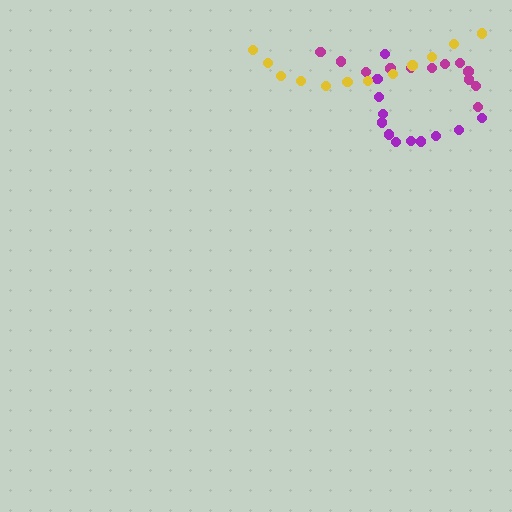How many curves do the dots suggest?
There are 3 distinct paths.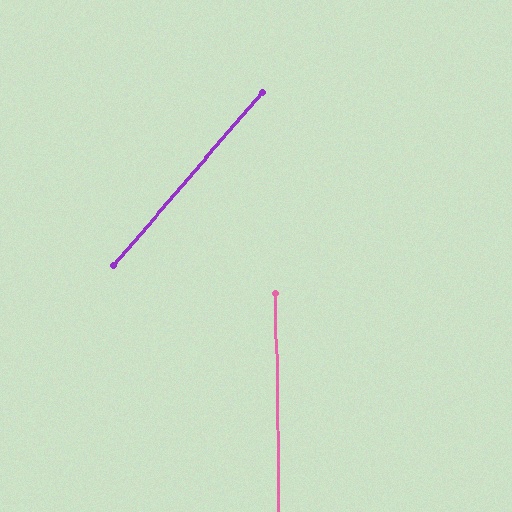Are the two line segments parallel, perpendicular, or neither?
Neither parallel nor perpendicular — they differ by about 42°.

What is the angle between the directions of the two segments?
Approximately 42 degrees.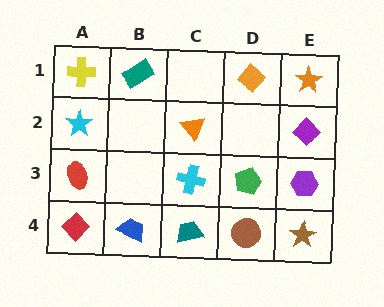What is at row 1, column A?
A yellow cross.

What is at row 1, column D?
An orange diamond.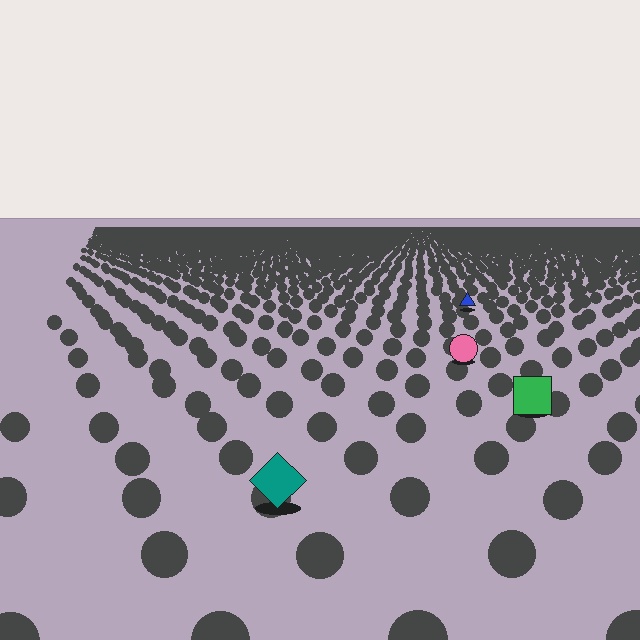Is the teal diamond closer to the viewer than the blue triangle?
Yes. The teal diamond is closer — you can tell from the texture gradient: the ground texture is coarser near it.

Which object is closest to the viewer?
The teal diamond is closest. The texture marks near it are larger and more spread out.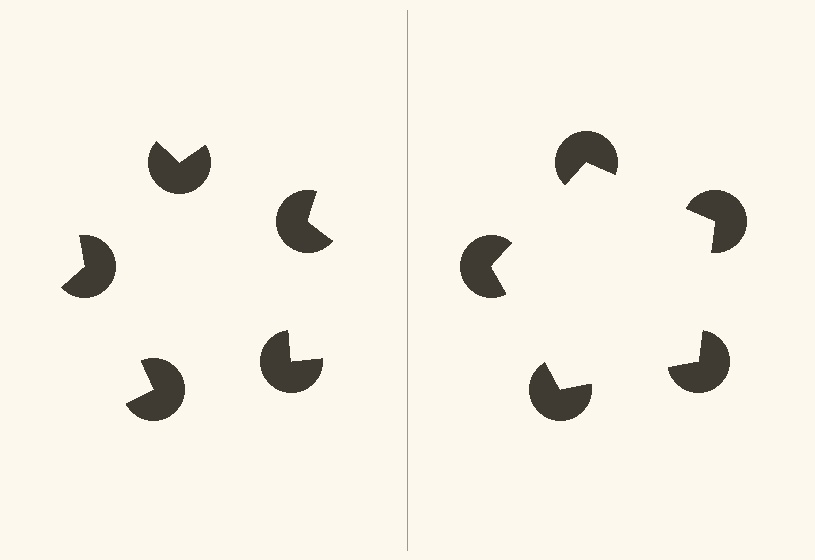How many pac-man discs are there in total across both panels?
10 — 5 on each side.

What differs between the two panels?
The pac-man discs are positioned identically on both sides; only the wedge orientations differ. On the right they align to a pentagon; on the left they are misaligned.